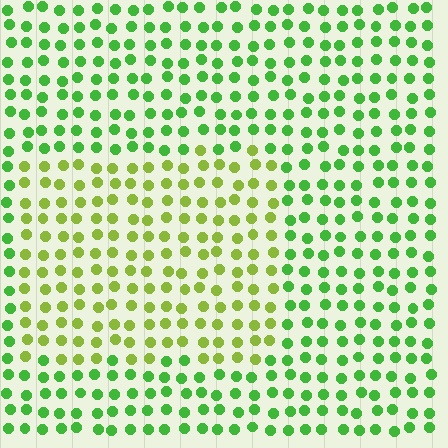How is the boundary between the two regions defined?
The boundary is defined purely by a slight shift in hue (about 36 degrees). Spacing, size, and orientation are identical on both sides.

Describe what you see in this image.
The image is filled with small green elements in a uniform arrangement. A rectangle-shaped region is visible where the elements are tinted to a slightly different hue, forming a subtle color boundary.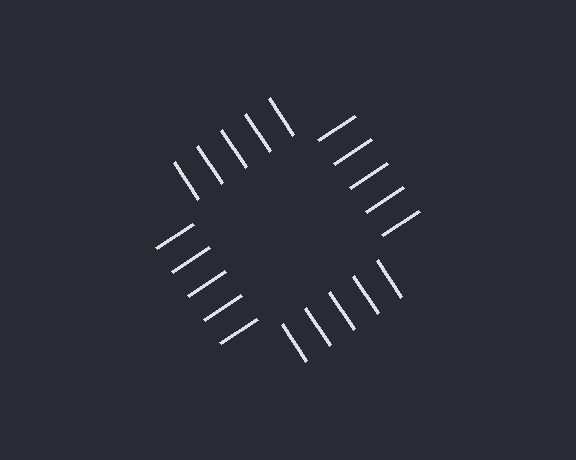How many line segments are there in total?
20 — 5 along each of the 4 edges.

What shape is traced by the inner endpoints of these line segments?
An illusory square — the line segments terminate on its edges but no continuous stroke is drawn.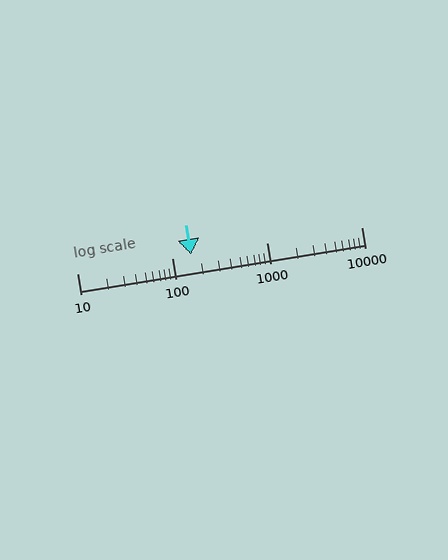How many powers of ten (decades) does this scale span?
The scale spans 3 decades, from 10 to 10000.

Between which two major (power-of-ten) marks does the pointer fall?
The pointer is between 100 and 1000.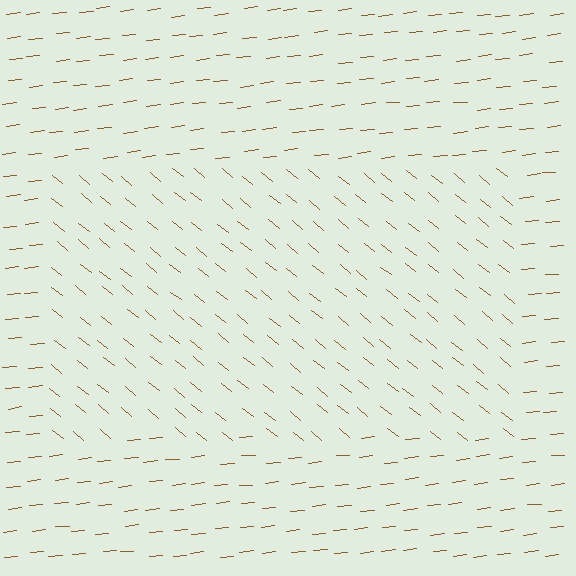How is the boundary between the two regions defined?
The boundary is defined purely by a change in line orientation (approximately 45 degrees difference). All lines are the same color and thickness.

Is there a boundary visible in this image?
Yes, there is a texture boundary formed by a change in line orientation.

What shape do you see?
I see a rectangle.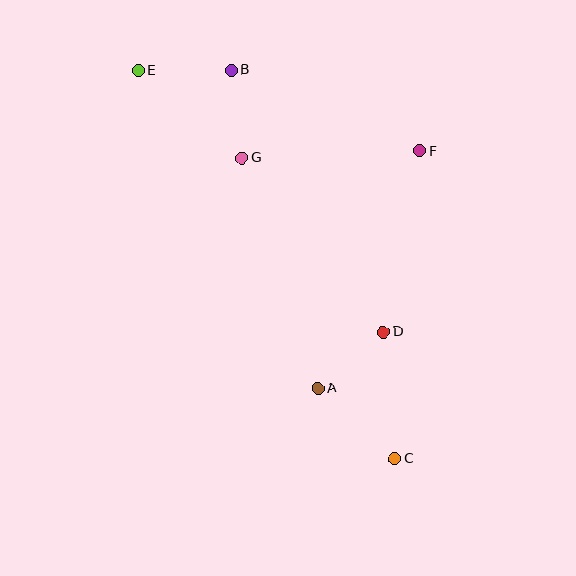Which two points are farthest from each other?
Points C and E are farthest from each other.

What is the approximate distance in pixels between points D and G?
The distance between D and G is approximately 225 pixels.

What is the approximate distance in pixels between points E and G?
The distance between E and G is approximately 135 pixels.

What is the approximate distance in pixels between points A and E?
The distance between A and E is approximately 365 pixels.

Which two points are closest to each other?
Points A and D are closest to each other.